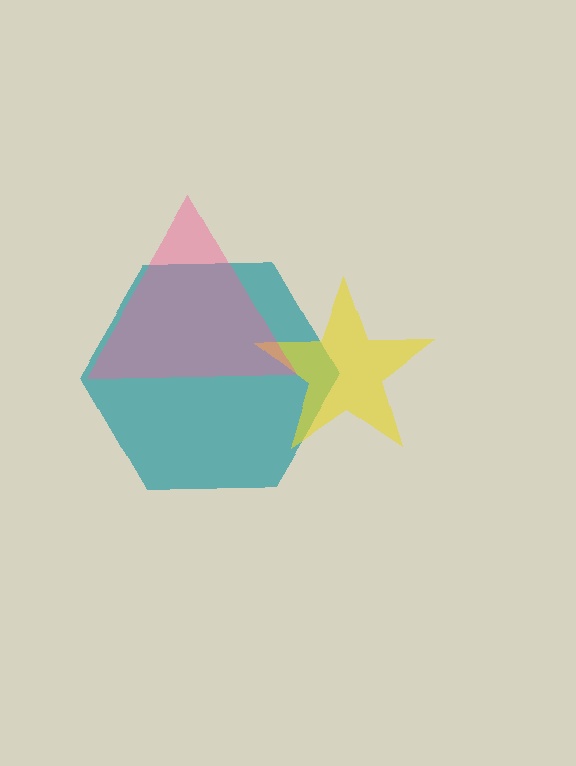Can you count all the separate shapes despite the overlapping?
Yes, there are 3 separate shapes.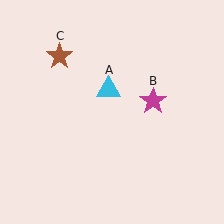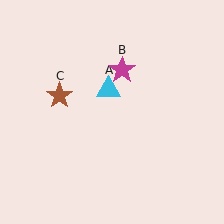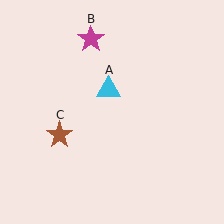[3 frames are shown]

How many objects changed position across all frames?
2 objects changed position: magenta star (object B), brown star (object C).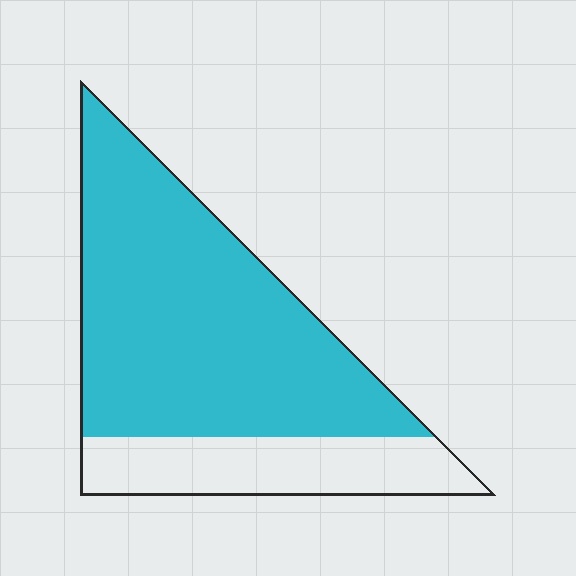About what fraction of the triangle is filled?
About three quarters (3/4).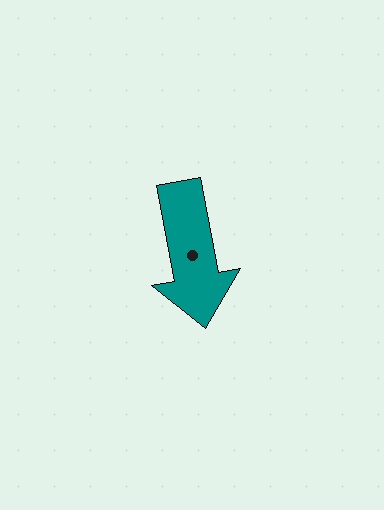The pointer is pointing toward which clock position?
Roughly 6 o'clock.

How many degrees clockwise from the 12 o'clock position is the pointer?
Approximately 169 degrees.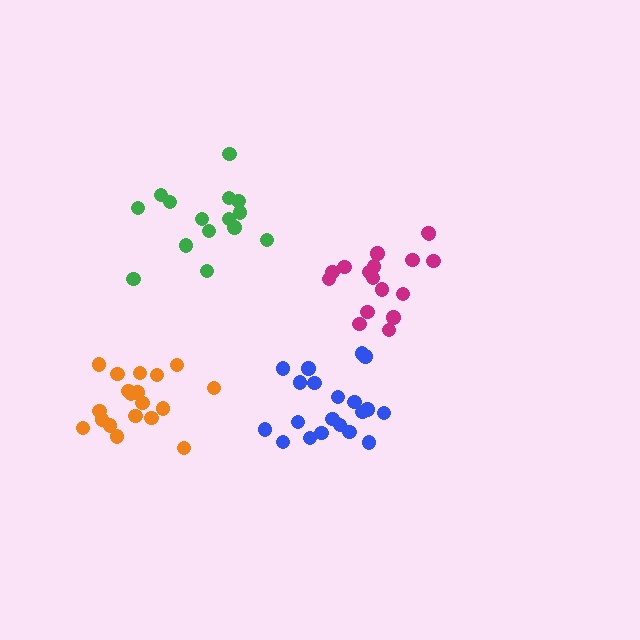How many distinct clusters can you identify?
There are 4 distinct clusters.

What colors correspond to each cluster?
The clusters are colored: blue, green, orange, magenta.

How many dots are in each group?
Group 1: 20 dots, Group 2: 15 dots, Group 3: 19 dots, Group 4: 17 dots (71 total).